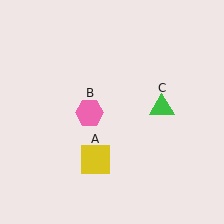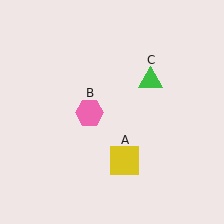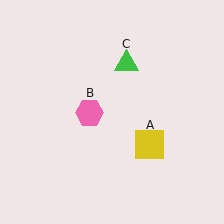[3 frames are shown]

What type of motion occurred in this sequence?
The yellow square (object A), green triangle (object C) rotated counterclockwise around the center of the scene.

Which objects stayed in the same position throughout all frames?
Pink hexagon (object B) remained stationary.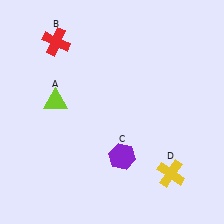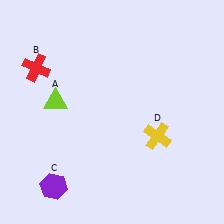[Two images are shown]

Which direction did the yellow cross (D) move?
The yellow cross (D) moved up.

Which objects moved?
The objects that moved are: the red cross (B), the purple hexagon (C), the yellow cross (D).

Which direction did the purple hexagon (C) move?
The purple hexagon (C) moved left.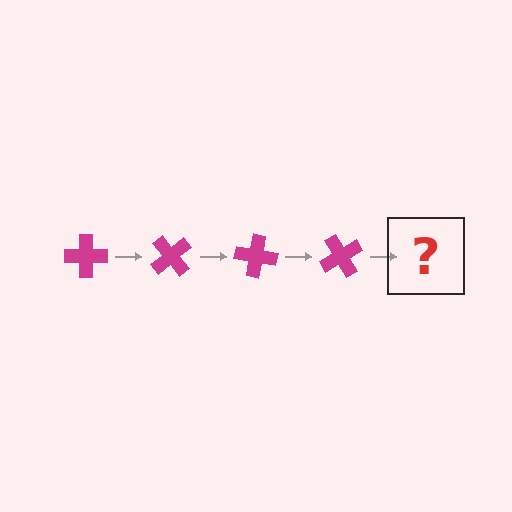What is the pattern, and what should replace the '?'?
The pattern is that the cross rotates 50 degrees each step. The '?' should be a magenta cross rotated 200 degrees.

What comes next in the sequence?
The next element should be a magenta cross rotated 200 degrees.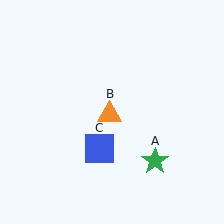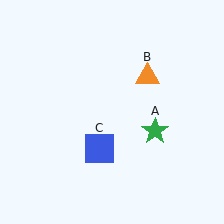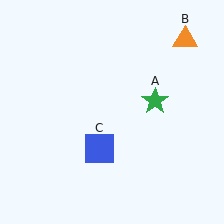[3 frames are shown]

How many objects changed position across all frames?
2 objects changed position: green star (object A), orange triangle (object B).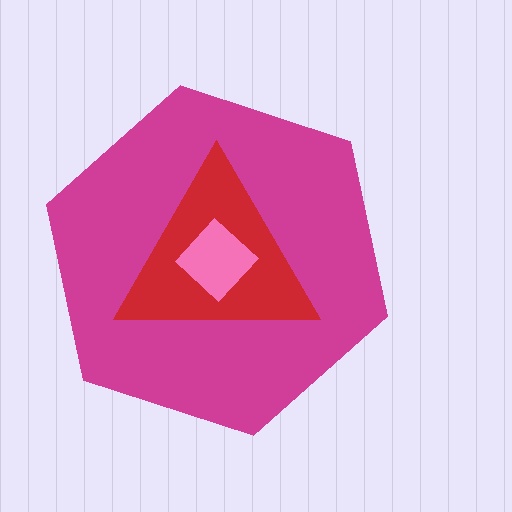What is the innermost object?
The pink diamond.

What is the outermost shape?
The magenta hexagon.